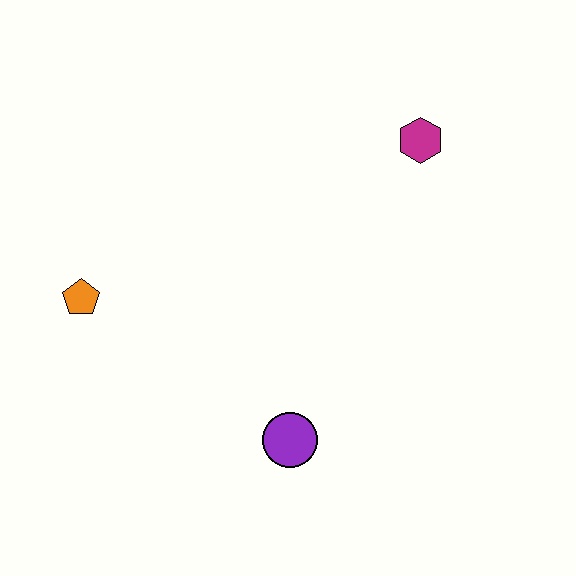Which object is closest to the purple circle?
The orange pentagon is closest to the purple circle.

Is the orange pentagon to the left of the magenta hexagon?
Yes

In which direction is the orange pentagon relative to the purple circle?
The orange pentagon is to the left of the purple circle.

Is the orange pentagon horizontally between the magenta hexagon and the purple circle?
No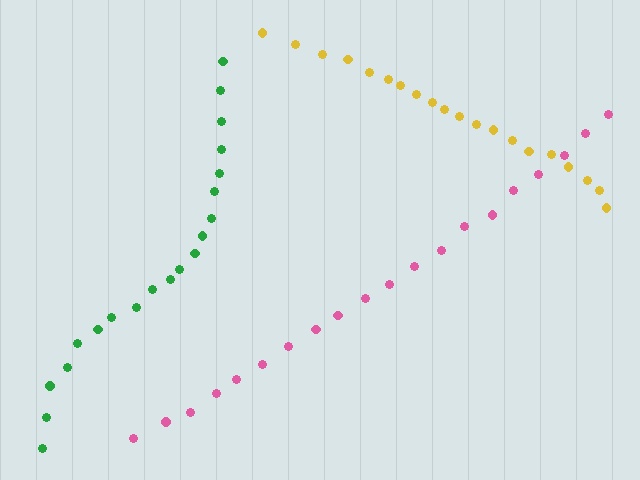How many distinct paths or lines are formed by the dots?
There are 3 distinct paths.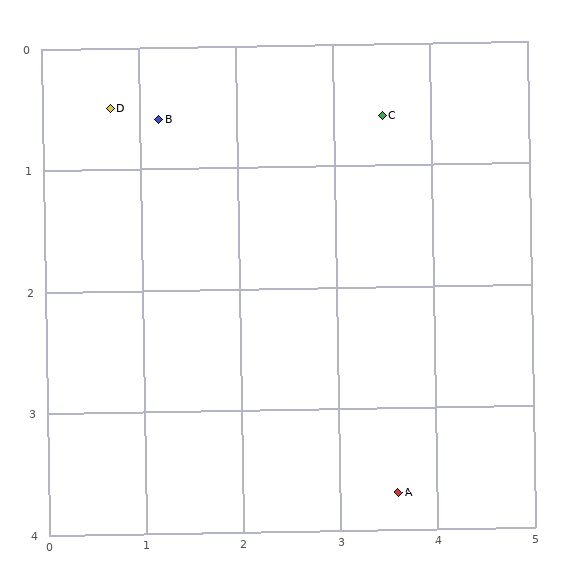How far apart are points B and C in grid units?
Points B and C are about 2.3 grid units apart.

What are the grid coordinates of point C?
Point C is at approximately (3.5, 0.6).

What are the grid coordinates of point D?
Point D is at approximately (0.7, 0.5).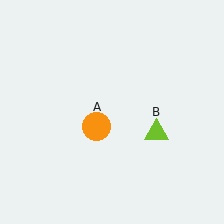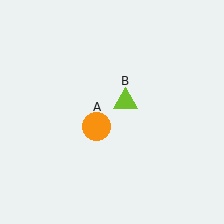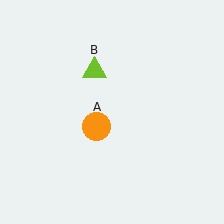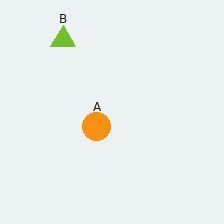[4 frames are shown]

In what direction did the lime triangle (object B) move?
The lime triangle (object B) moved up and to the left.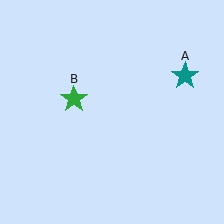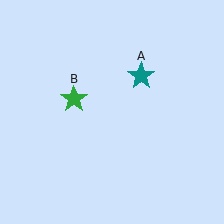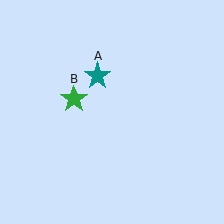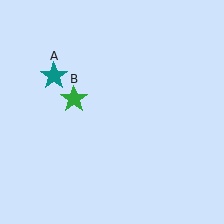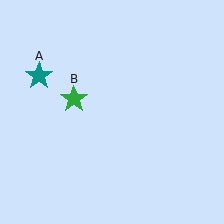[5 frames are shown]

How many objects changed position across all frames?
1 object changed position: teal star (object A).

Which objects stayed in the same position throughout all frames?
Green star (object B) remained stationary.